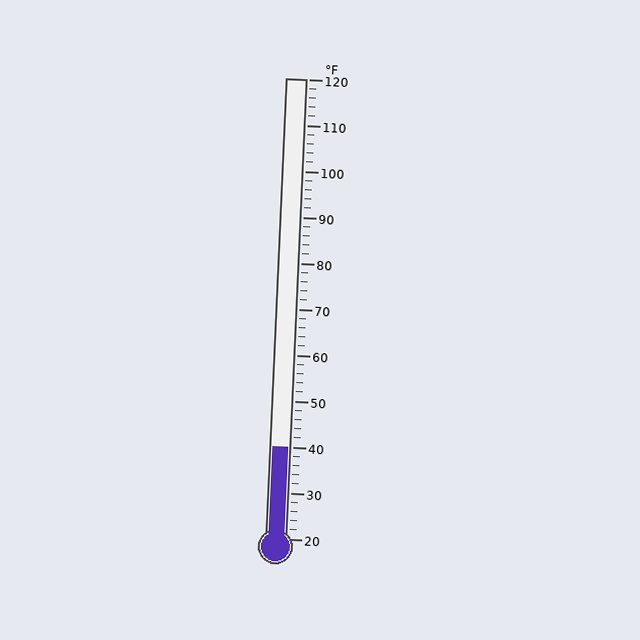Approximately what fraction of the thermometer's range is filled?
The thermometer is filled to approximately 20% of its range.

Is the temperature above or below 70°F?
The temperature is below 70°F.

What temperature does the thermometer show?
The thermometer shows approximately 40°F.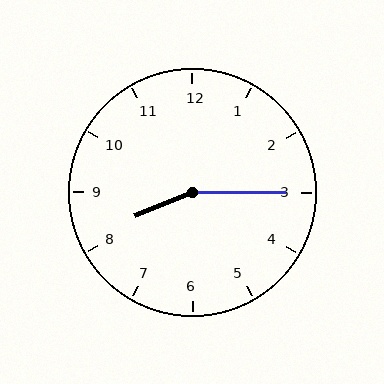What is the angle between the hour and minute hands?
Approximately 158 degrees.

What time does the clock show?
8:15.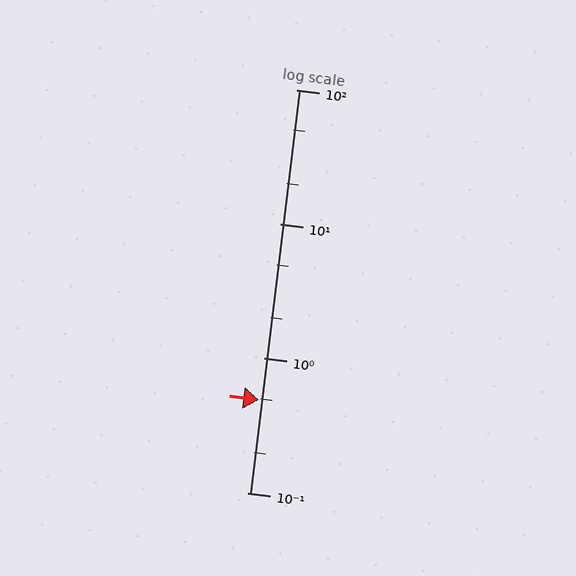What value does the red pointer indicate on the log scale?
The pointer indicates approximately 0.49.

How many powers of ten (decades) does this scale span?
The scale spans 3 decades, from 0.1 to 100.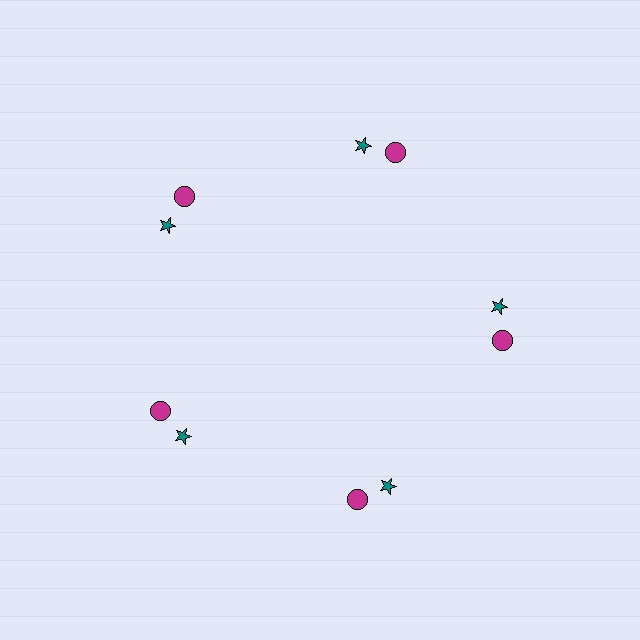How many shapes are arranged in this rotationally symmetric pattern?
There are 10 shapes, arranged in 5 groups of 2.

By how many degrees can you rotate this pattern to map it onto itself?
The pattern maps onto itself every 72 degrees of rotation.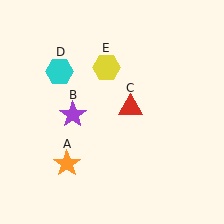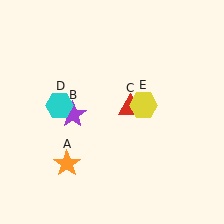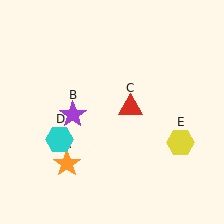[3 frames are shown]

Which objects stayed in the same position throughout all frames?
Orange star (object A) and purple star (object B) and red triangle (object C) remained stationary.